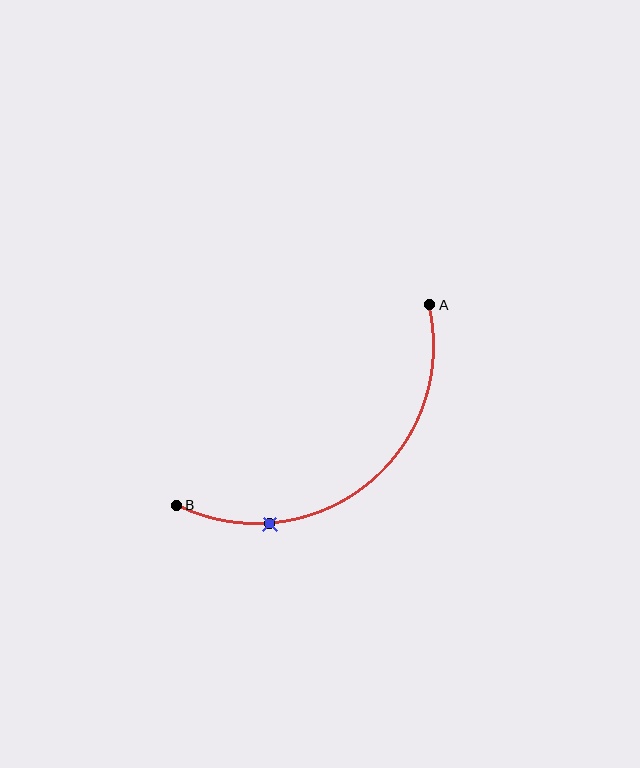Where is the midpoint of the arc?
The arc midpoint is the point on the curve farthest from the straight line joining A and B. It sits below and to the right of that line.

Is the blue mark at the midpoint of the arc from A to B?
No. The blue mark lies on the arc but is closer to endpoint B. The arc midpoint would be at the point on the curve equidistant along the arc from both A and B.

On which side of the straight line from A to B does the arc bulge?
The arc bulges below and to the right of the straight line connecting A and B.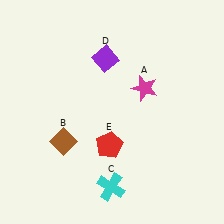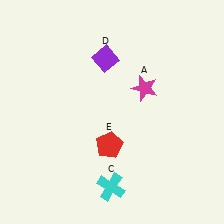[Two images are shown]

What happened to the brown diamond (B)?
The brown diamond (B) was removed in Image 2. It was in the bottom-left area of Image 1.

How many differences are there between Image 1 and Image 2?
There is 1 difference between the two images.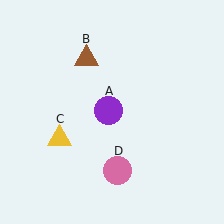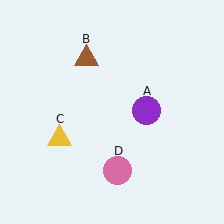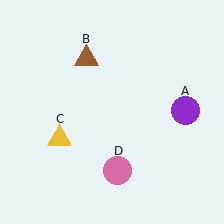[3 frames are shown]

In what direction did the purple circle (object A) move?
The purple circle (object A) moved right.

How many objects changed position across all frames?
1 object changed position: purple circle (object A).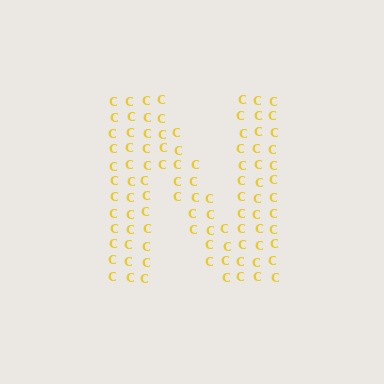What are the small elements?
The small elements are letter C's.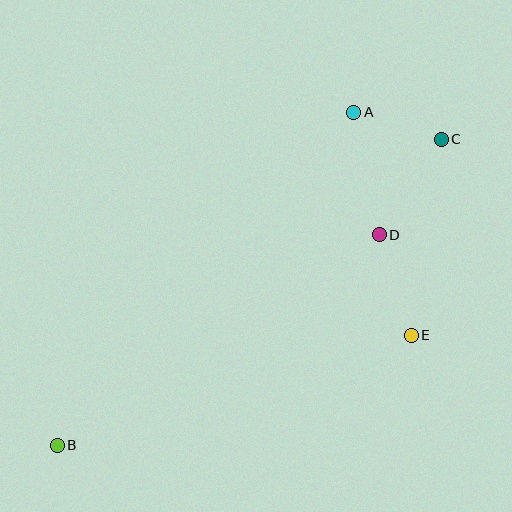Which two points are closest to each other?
Points A and C are closest to each other.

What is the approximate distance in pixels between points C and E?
The distance between C and E is approximately 198 pixels.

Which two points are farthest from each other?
Points B and C are farthest from each other.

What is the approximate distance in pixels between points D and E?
The distance between D and E is approximately 105 pixels.